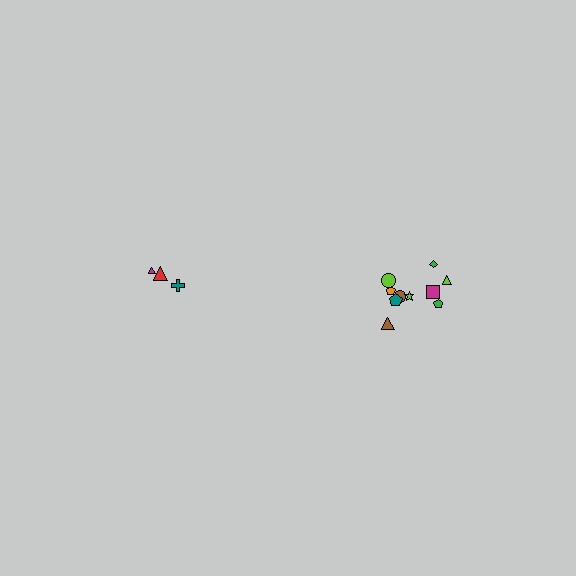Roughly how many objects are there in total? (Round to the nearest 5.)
Roughly 15 objects in total.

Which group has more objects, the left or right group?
The right group.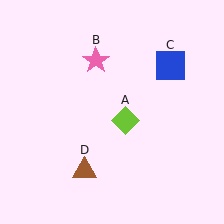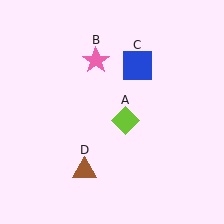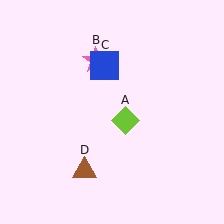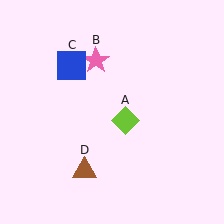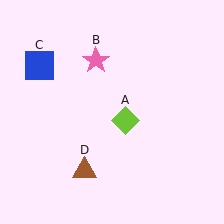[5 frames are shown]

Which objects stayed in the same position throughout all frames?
Lime diamond (object A) and pink star (object B) and brown triangle (object D) remained stationary.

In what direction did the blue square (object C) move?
The blue square (object C) moved left.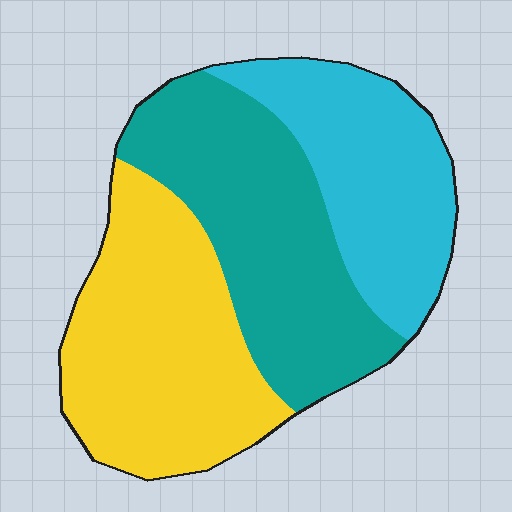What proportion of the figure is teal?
Teal covers 36% of the figure.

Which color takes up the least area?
Cyan, at roughly 25%.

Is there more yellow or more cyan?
Yellow.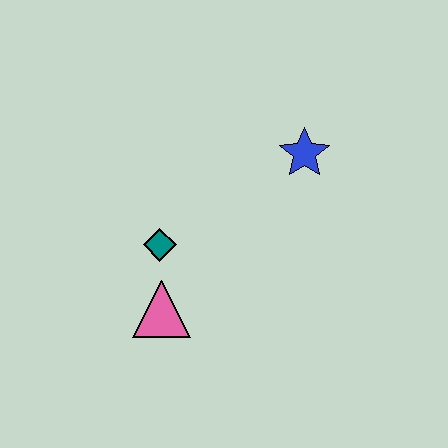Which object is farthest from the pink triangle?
The blue star is farthest from the pink triangle.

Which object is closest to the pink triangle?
The teal diamond is closest to the pink triangle.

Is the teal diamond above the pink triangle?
Yes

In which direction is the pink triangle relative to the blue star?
The pink triangle is below the blue star.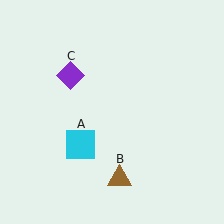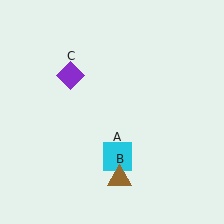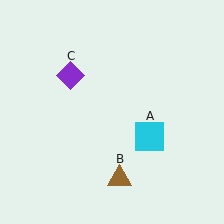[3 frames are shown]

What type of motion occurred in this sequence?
The cyan square (object A) rotated counterclockwise around the center of the scene.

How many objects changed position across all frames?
1 object changed position: cyan square (object A).